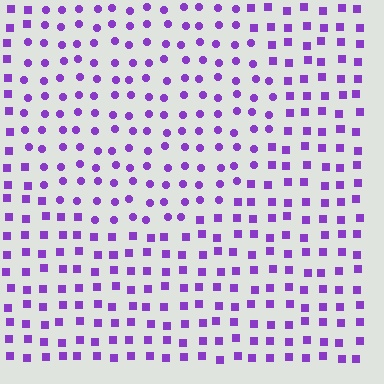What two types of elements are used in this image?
The image uses circles inside the circle region and squares outside it.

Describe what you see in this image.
The image is filled with small purple elements arranged in a uniform grid. A circle-shaped region contains circles, while the surrounding area contains squares. The boundary is defined purely by the change in element shape.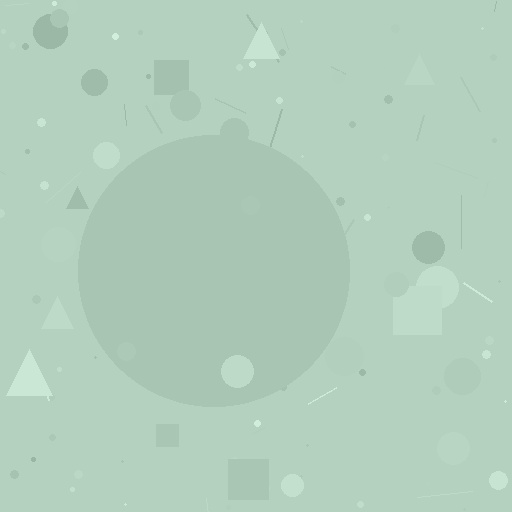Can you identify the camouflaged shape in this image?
The camouflaged shape is a circle.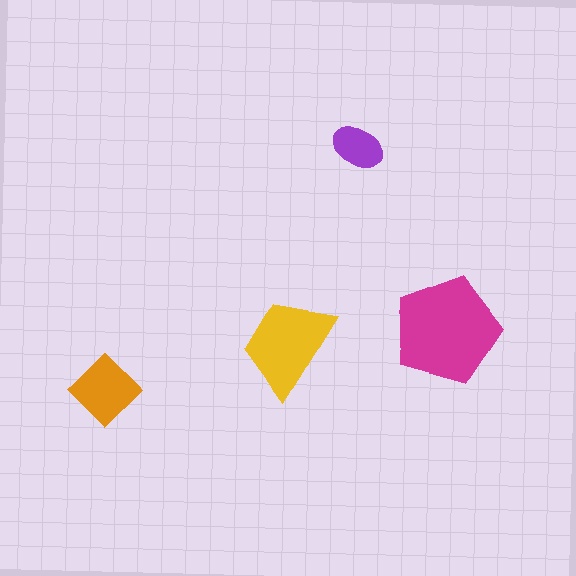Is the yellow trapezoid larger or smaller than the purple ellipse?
Larger.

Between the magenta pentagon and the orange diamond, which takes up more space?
The magenta pentagon.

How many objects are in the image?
There are 4 objects in the image.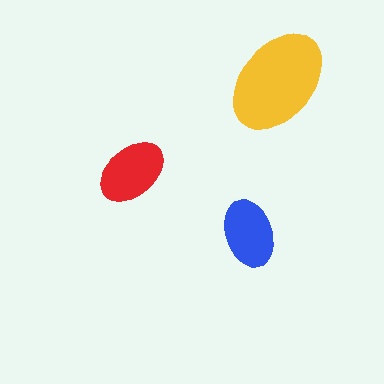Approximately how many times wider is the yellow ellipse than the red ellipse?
About 1.5 times wider.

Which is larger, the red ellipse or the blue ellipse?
The red one.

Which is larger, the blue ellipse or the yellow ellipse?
The yellow one.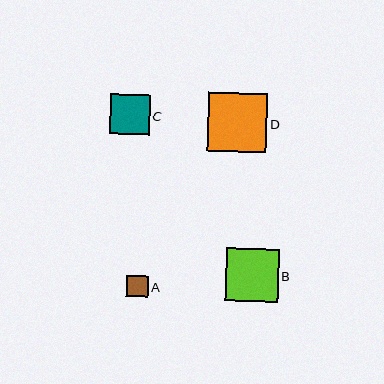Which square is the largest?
Square D is the largest with a size of approximately 59 pixels.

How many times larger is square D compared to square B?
Square D is approximately 1.1 times the size of square B.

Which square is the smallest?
Square A is the smallest with a size of approximately 22 pixels.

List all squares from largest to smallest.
From largest to smallest: D, B, C, A.